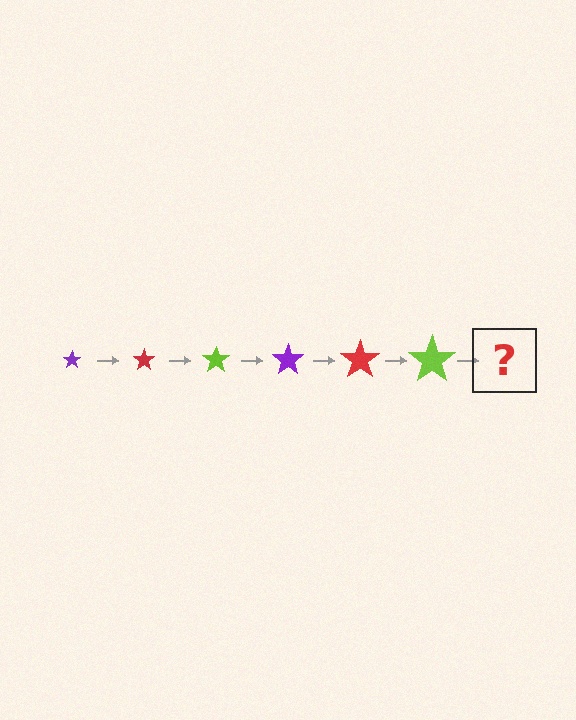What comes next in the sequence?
The next element should be a purple star, larger than the previous one.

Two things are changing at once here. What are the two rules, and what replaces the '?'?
The two rules are that the star grows larger each step and the color cycles through purple, red, and lime. The '?' should be a purple star, larger than the previous one.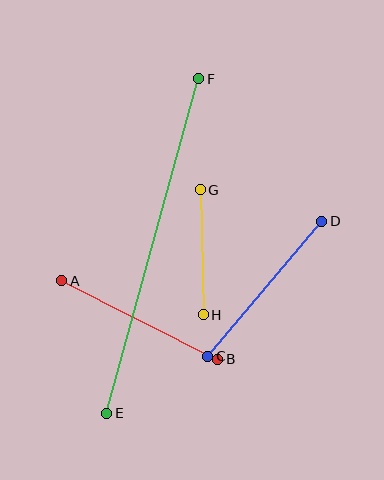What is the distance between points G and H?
The distance is approximately 125 pixels.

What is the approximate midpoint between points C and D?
The midpoint is at approximately (265, 289) pixels.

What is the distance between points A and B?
The distance is approximately 175 pixels.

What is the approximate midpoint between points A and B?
The midpoint is at approximately (140, 320) pixels.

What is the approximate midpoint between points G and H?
The midpoint is at approximately (202, 252) pixels.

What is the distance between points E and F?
The distance is approximately 347 pixels.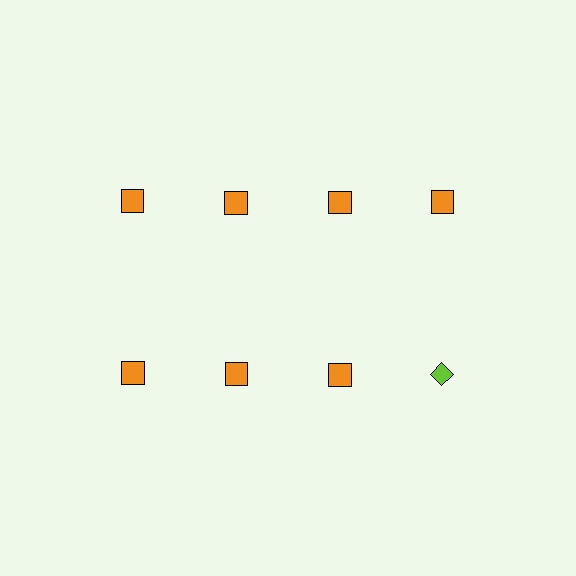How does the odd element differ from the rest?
It differs in both color (lime instead of orange) and shape (diamond instead of square).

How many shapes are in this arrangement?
There are 8 shapes arranged in a grid pattern.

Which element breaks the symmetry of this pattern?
The lime diamond in the second row, second from right column breaks the symmetry. All other shapes are orange squares.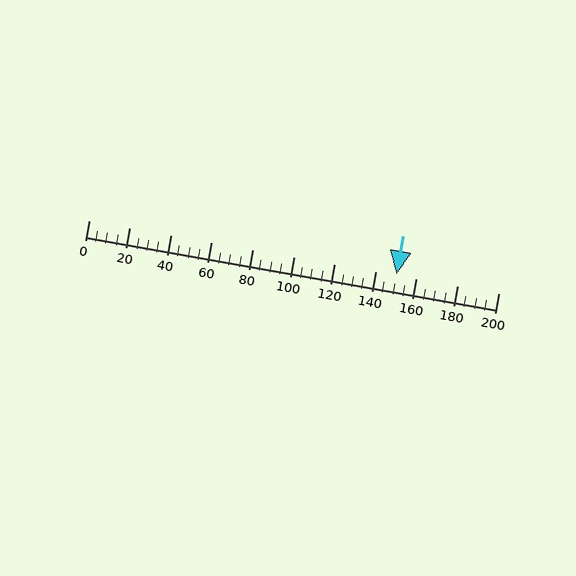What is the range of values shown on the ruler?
The ruler shows values from 0 to 200.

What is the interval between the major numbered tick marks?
The major tick marks are spaced 20 units apart.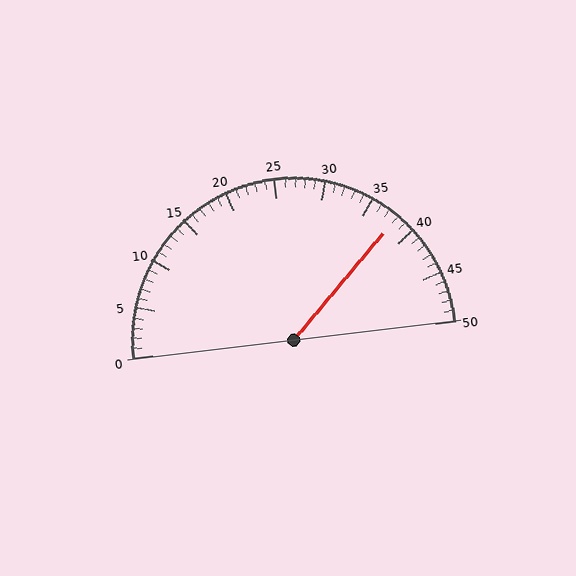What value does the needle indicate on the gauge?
The needle indicates approximately 38.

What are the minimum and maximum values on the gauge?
The gauge ranges from 0 to 50.